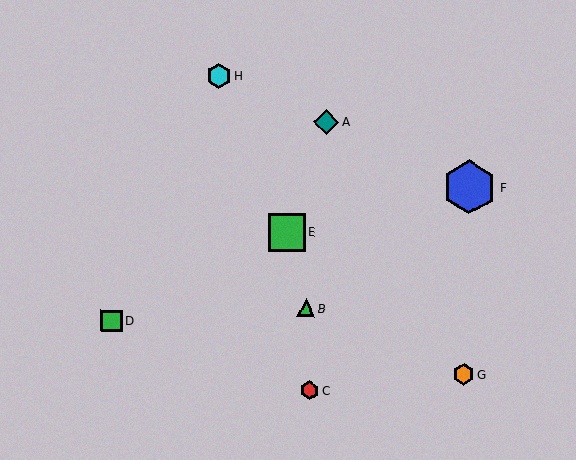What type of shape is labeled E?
Shape E is a green square.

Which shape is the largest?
The blue hexagon (labeled F) is the largest.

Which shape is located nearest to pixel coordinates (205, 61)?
The cyan hexagon (labeled H) at (219, 75) is nearest to that location.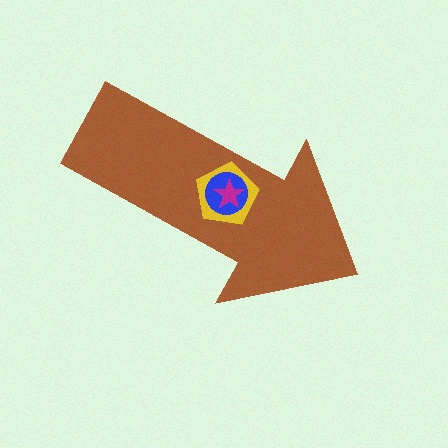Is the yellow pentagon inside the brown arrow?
Yes.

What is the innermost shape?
The magenta star.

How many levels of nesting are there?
4.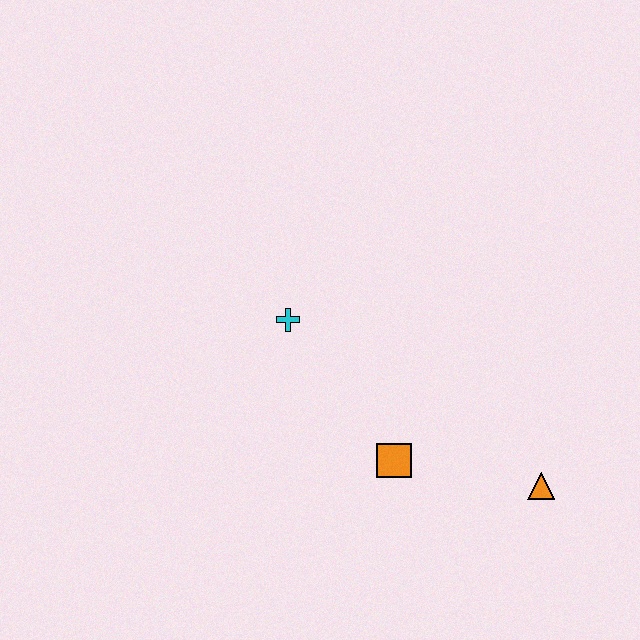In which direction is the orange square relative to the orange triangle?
The orange square is to the left of the orange triangle.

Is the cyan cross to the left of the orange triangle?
Yes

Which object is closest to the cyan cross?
The orange square is closest to the cyan cross.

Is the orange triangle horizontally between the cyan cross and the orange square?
No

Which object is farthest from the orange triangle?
The cyan cross is farthest from the orange triangle.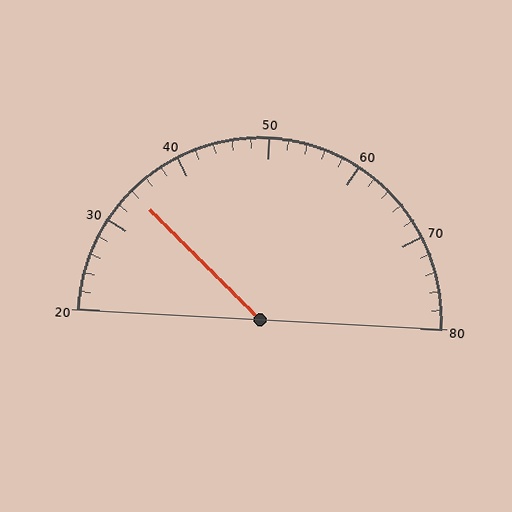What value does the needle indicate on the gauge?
The needle indicates approximately 34.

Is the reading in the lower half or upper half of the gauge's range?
The reading is in the lower half of the range (20 to 80).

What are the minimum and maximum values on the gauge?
The gauge ranges from 20 to 80.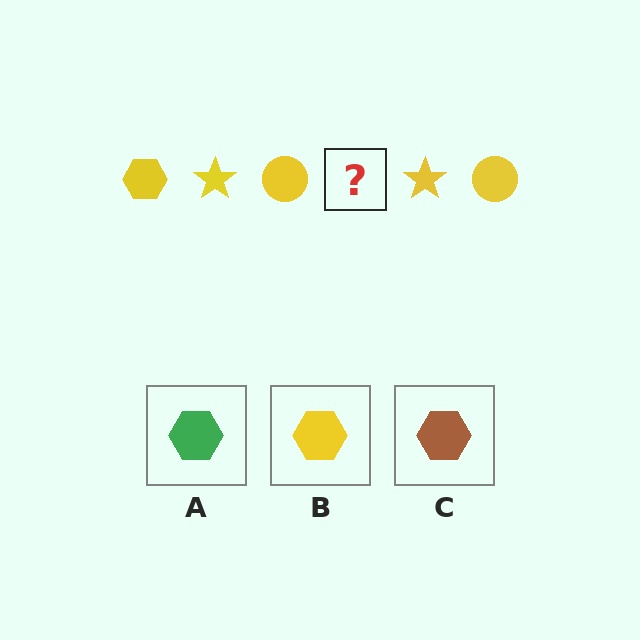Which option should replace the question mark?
Option B.